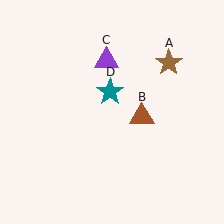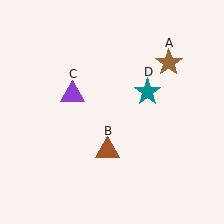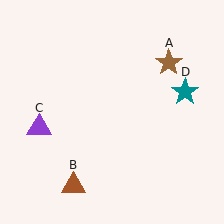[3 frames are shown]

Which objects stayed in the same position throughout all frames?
Brown star (object A) remained stationary.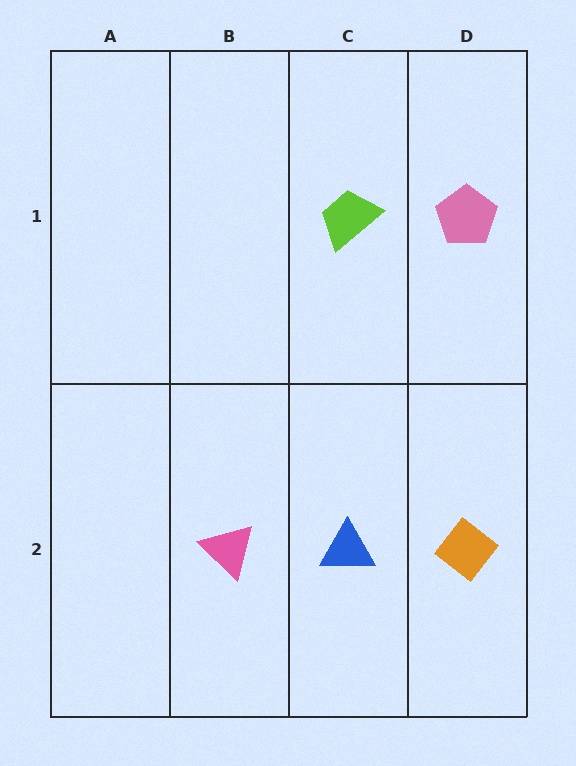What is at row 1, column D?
A pink pentagon.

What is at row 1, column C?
A lime trapezoid.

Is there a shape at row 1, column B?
No, that cell is empty.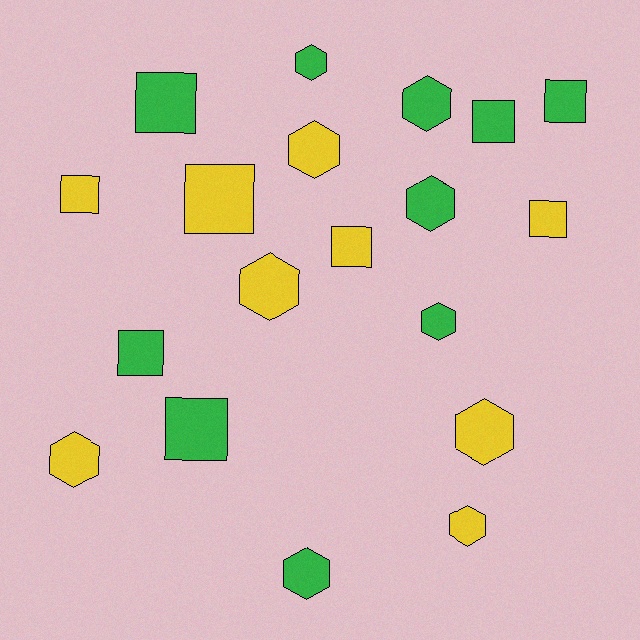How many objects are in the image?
There are 19 objects.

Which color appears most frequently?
Green, with 10 objects.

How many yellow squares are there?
There are 4 yellow squares.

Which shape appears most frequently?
Hexagon, with 10 objects.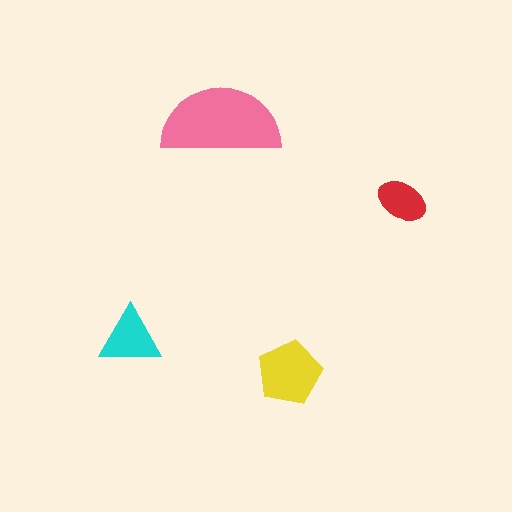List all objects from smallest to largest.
The red ellipse, the cyan triangle, the yellow pentagon, the pink semicircle.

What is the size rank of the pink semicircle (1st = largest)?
1st.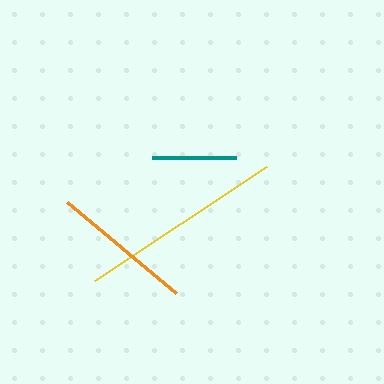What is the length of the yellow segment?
The yellow segment is approximately 206 pixels long.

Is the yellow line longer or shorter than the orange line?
The yellow line is longer than the orange line.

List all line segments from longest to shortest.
From longest to shortest: yellow, orange, teal.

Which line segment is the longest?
The yellow line is the longest at approximately 206 pixels.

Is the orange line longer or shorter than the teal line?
The orange line is longer than the teal line.